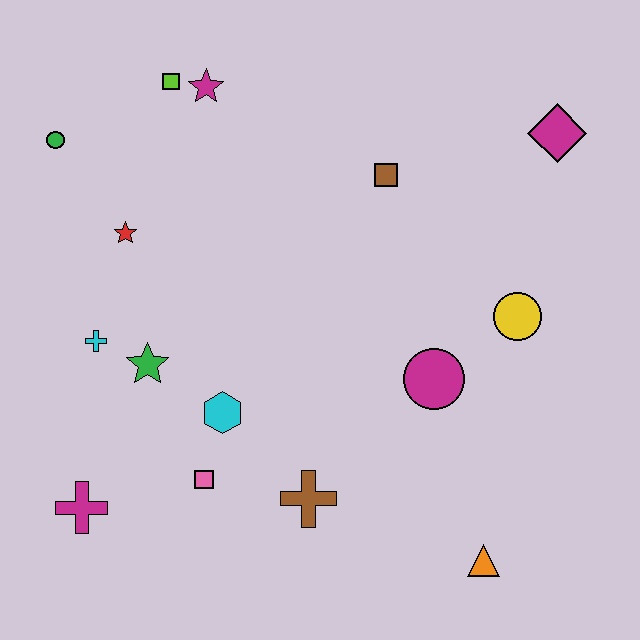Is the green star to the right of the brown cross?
No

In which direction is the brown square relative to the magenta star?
The brown square is to the right of the magenta star.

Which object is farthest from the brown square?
The magenta cross is farthest from the brown square.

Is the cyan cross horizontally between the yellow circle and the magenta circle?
No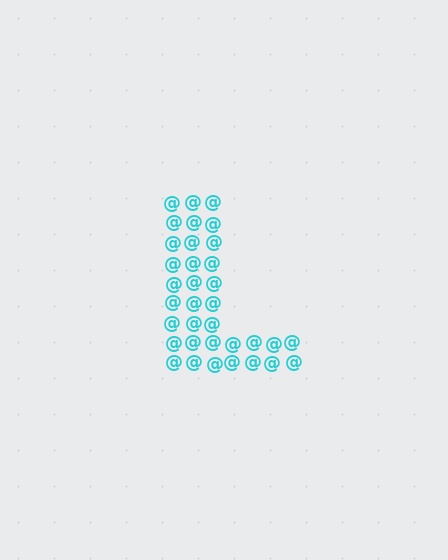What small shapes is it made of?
It is made of small at signs.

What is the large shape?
The large shape is the letter L.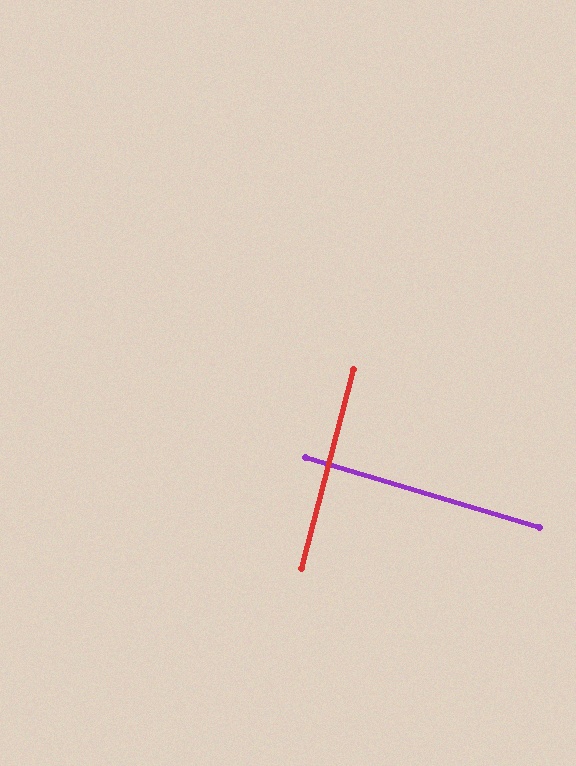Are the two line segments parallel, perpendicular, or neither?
Perpendicular — they meet at approximately 88°.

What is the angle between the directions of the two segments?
Approximately 88 degrees.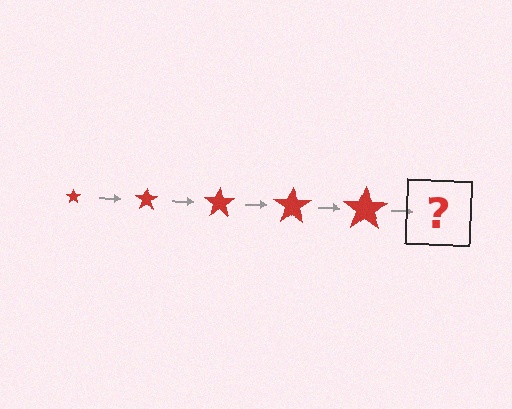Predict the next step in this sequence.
The next step is a red star, larger than the previous one.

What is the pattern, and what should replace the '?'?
The pattern is that the star gets progressively larger each step. The '?' should be a red star, larger than the previous one.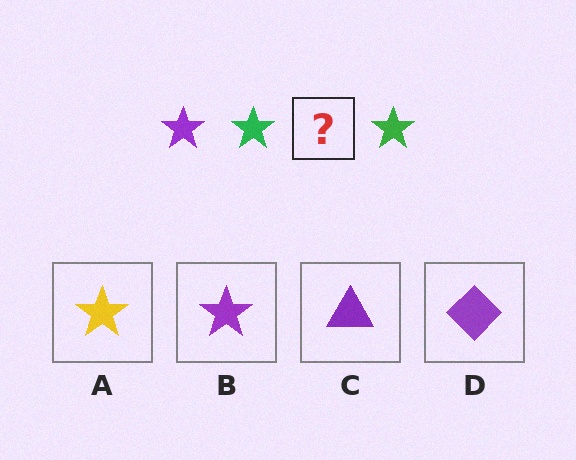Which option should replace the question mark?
Option B.